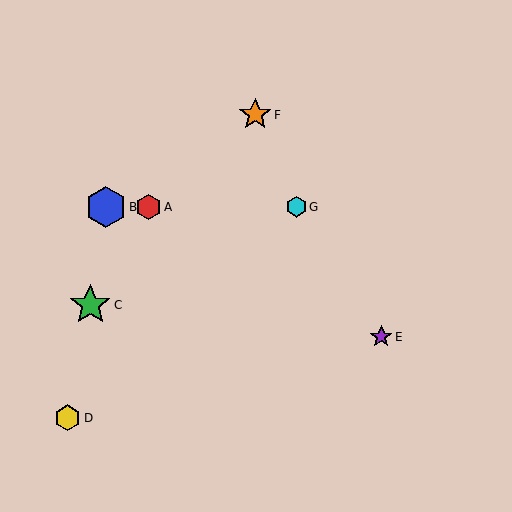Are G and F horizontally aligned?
No, G is at y≈207 and F is at y≈115.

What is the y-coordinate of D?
Object D is at y≈418.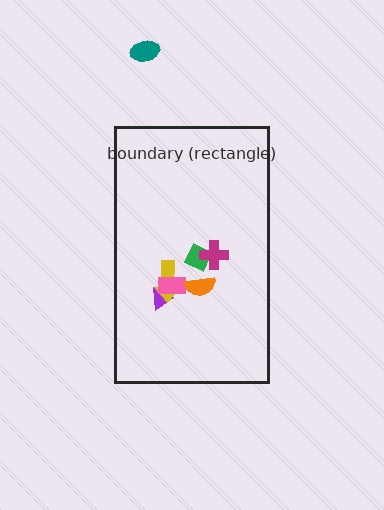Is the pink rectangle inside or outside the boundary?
Inside.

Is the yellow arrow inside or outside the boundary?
Inside.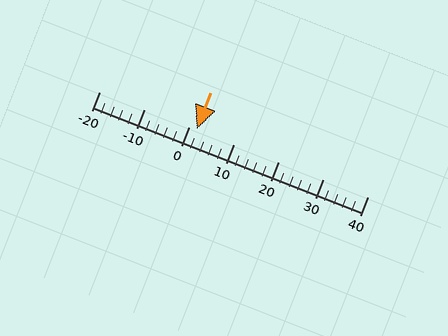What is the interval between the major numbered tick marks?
The major tick marks are spaced 10 units apart.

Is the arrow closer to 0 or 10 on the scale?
The arrow is closer to 0.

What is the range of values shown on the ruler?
The ruler shows values from -20 to 40.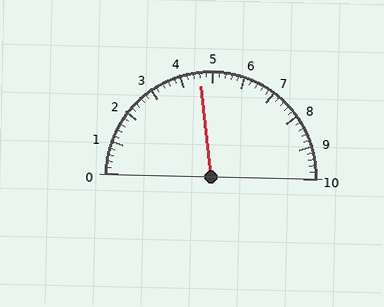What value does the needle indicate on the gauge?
The needle indicates approximately 4.6.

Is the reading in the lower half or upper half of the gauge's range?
The reading is in the lower half of the range (0 to 10).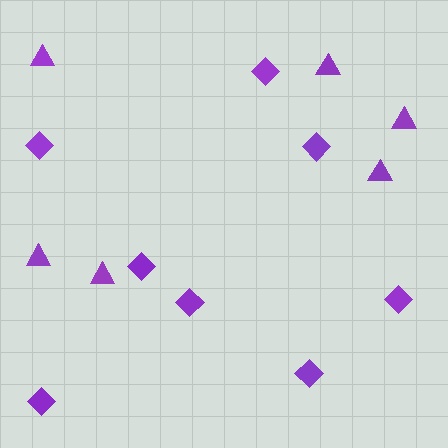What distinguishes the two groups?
There are 2 groups: one group of diamonds (8) and one group of triangles (6).